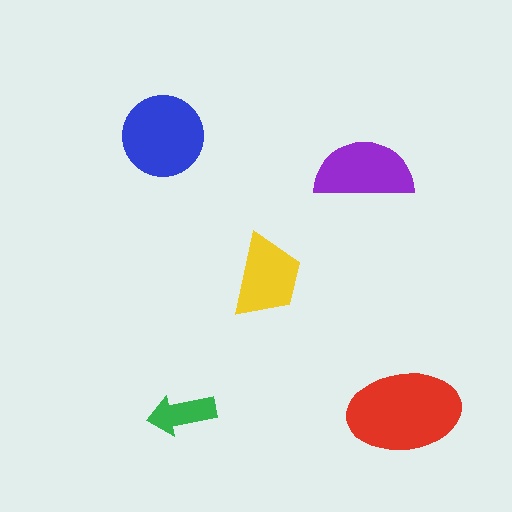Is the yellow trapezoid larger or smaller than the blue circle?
Smaller.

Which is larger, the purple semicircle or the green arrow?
The purple semicircle.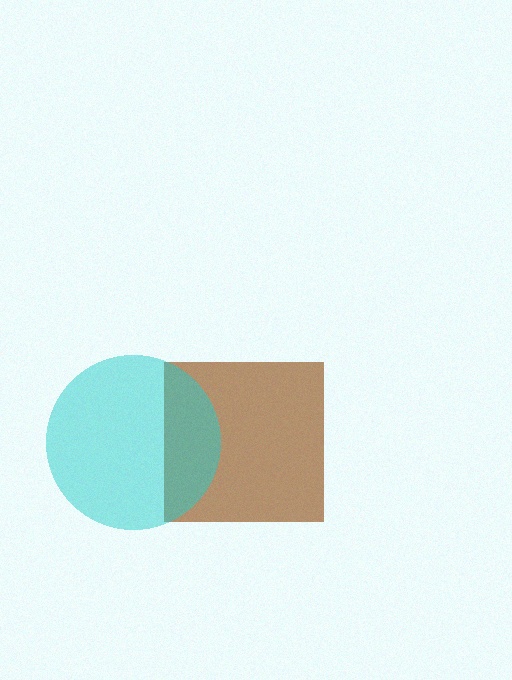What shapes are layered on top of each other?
The layered shapes are: a brown square, a cyan circle.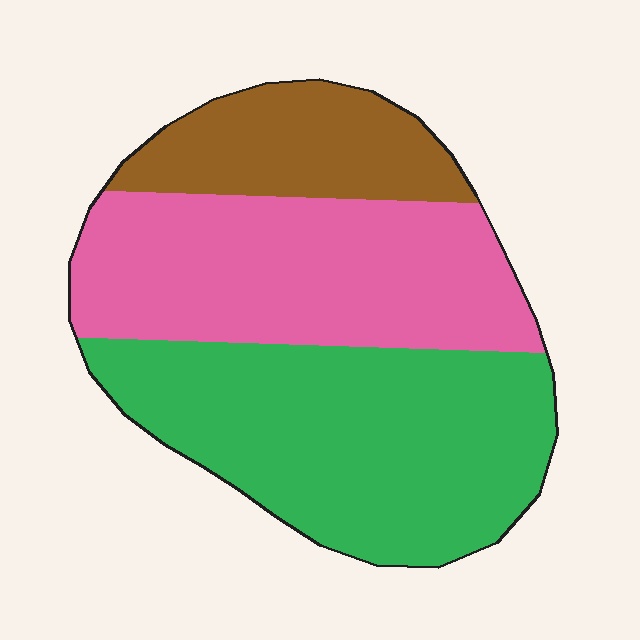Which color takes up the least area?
Brown, at roughly 20%.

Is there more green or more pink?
Green.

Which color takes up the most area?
Green, at roughly 45%.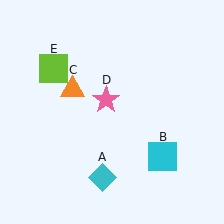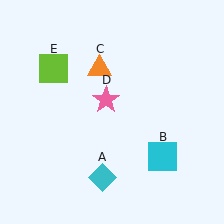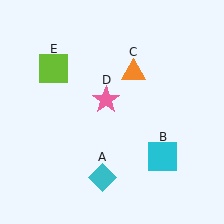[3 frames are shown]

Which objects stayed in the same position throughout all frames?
Cyan diamond (object A) and cyan square (object B) and pink star (object D) and lime square (object E) remained stationary.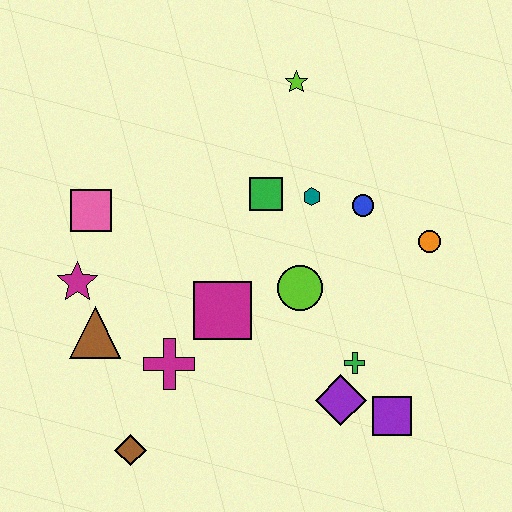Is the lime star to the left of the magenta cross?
No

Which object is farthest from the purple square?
The pink square is farthest from the purple square.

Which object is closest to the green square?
The teal hexagon is closest to the green square.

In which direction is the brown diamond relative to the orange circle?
The brown diamond is to the left of the orange circle.